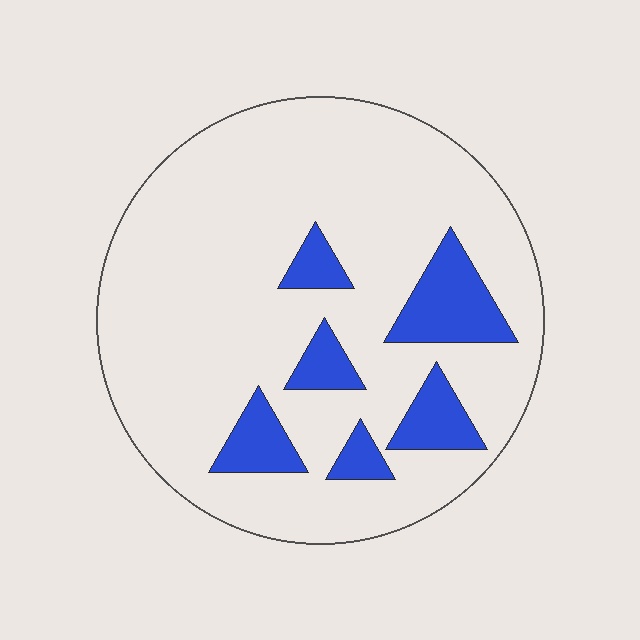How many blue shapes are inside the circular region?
6.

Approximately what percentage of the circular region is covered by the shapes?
Approximately 15%.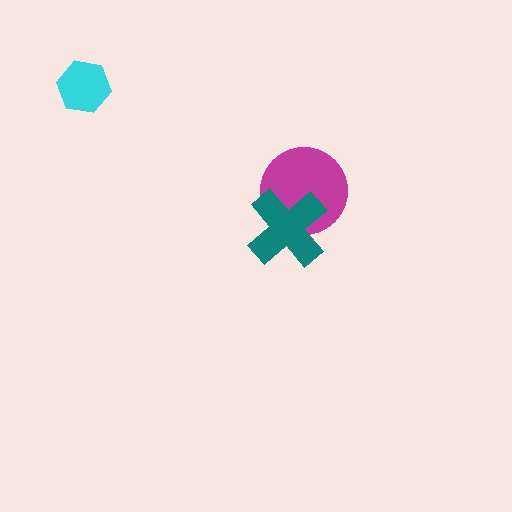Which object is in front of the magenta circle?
The teal cross is in front of the magenta circle.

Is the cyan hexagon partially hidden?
No, no other shape covers it.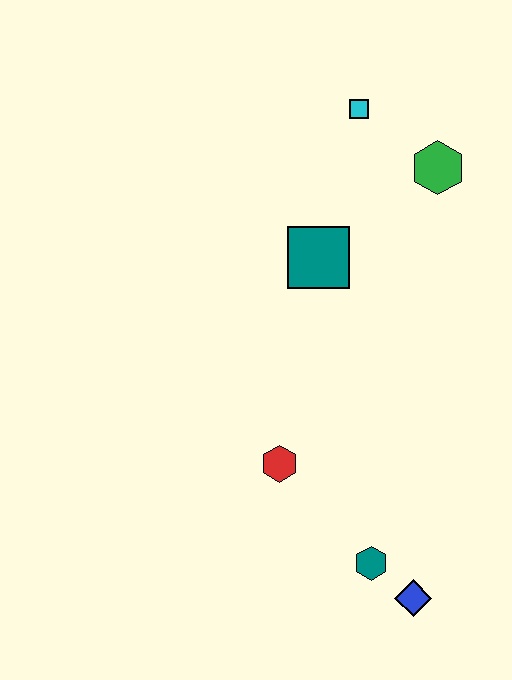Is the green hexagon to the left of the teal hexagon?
No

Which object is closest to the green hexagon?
The cyan square is closest to the green hexagon.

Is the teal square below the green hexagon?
Yes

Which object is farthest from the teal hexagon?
The cyan square is farthest from the teal hexagon.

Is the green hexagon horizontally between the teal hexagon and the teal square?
No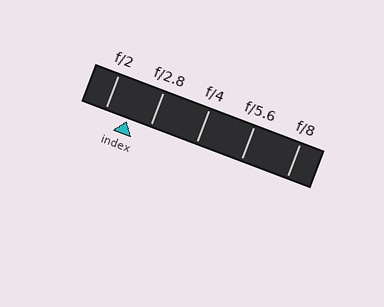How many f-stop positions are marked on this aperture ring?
There are 5 f-stop positions marked.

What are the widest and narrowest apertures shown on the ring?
The widest aperture shown is f/2 and the narrowest is f/8.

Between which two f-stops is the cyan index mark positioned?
The index mark is between f/2 and f/2.8.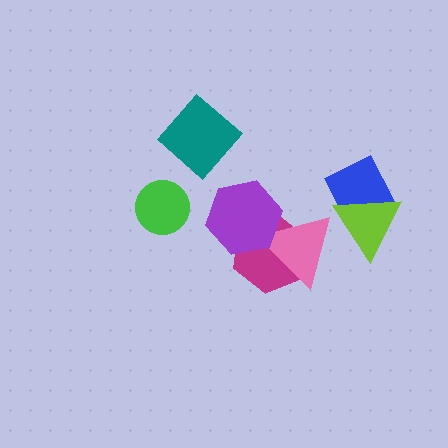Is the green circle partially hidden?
No, no other shape covers it.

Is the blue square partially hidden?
Yes, it is partially covered by another shape.